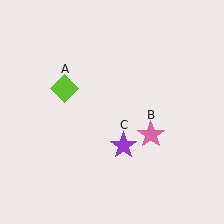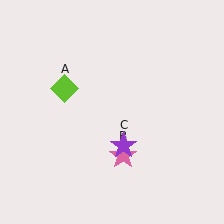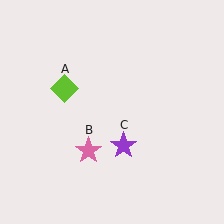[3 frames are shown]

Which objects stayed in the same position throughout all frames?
Lime diamond (object A) and purple star (object C) remained stationary.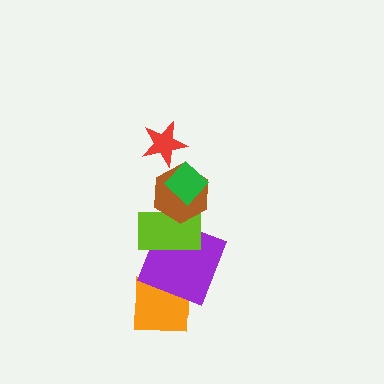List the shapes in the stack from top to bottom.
From top to bottom: the red star, the green diamond, the brown hexagon, the lime rectangle, the purple square, the orange square.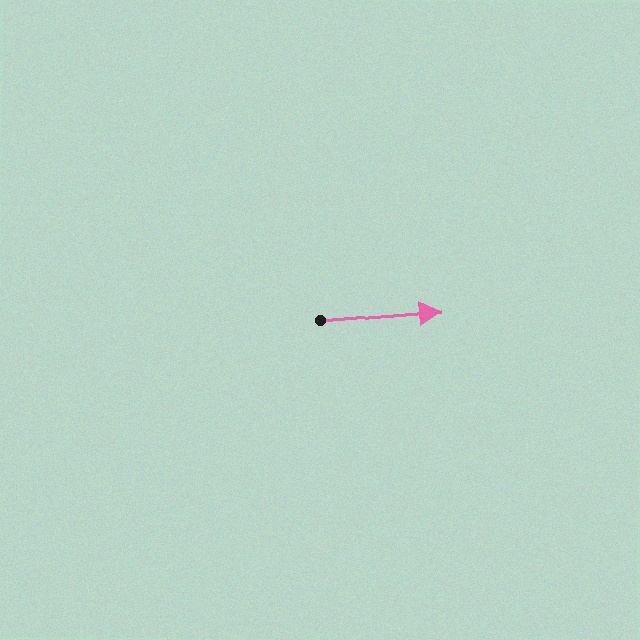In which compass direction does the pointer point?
East.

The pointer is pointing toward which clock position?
Roughly 3 o'clock.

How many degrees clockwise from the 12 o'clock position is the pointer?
Approximately 86 degrees.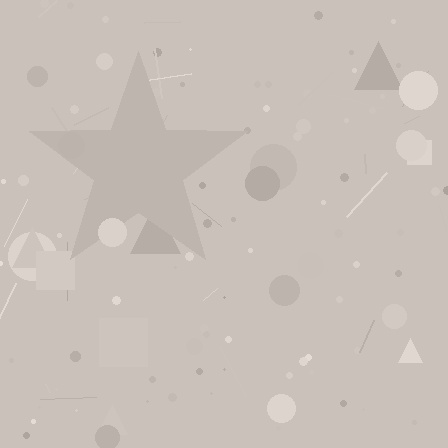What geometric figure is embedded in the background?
A star is embedded in the background.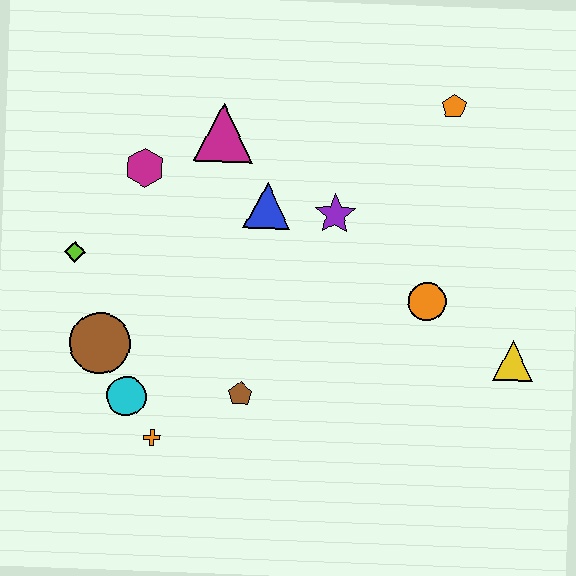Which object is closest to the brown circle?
The cyan circle is closest to the brown circle.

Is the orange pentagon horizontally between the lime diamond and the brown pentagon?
No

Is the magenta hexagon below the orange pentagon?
Yes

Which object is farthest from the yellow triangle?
The lime diamond is farthest from the yellow triangle.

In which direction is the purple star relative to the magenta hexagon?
The purple star is to the right of the magenta hexagon.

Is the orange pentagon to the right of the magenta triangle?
Yes